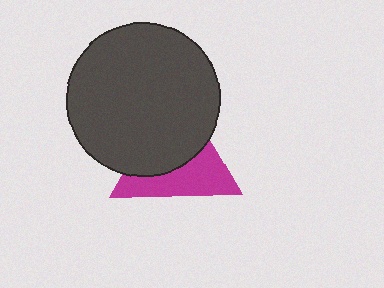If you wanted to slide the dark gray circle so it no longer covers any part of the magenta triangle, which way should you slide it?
Slide it up — that is the most direct way to separate the two shapes.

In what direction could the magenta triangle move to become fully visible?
The magenta triangle could move down. That would shift it out from behind the dark gray circle entirely.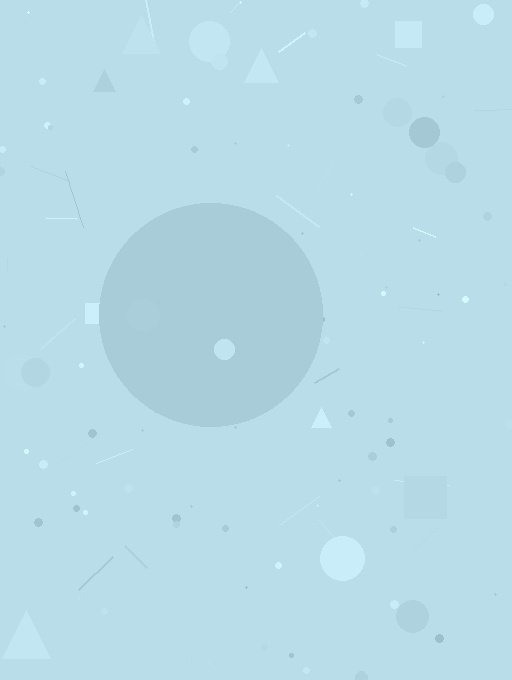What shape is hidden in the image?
A circle is hidden in the image.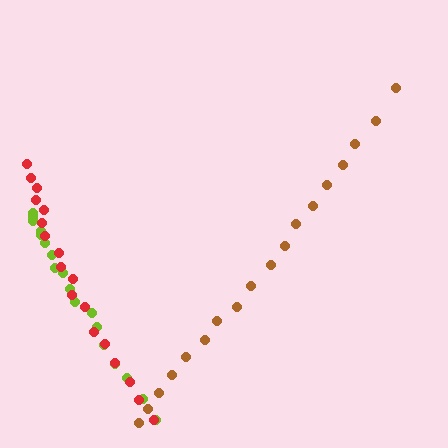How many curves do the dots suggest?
There are 3 distinct paths.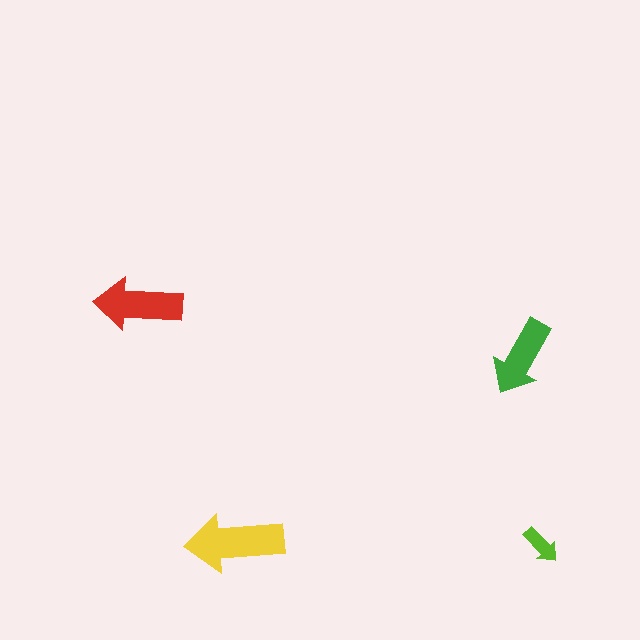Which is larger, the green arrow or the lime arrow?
The green one.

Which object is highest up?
The red arrow is topmost.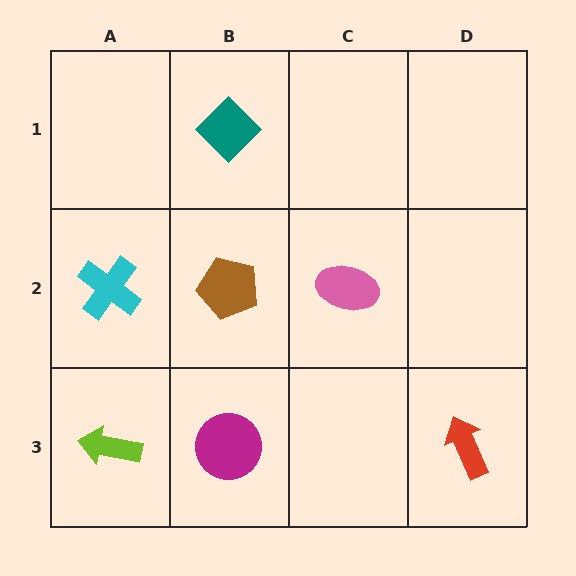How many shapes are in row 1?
1 shape.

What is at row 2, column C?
A pink ellipse.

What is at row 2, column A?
A cyan cross.